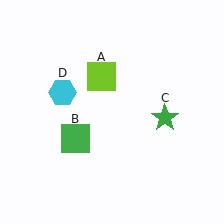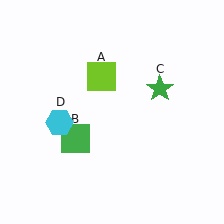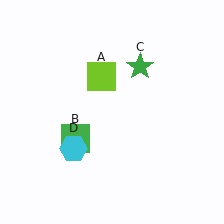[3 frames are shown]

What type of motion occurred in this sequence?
The green star (object C), cyan hexagon (object D) rotated counterclockwise around the center of the scene.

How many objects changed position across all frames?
2 objects changed position: green star (object C), cyan hexagon (object D).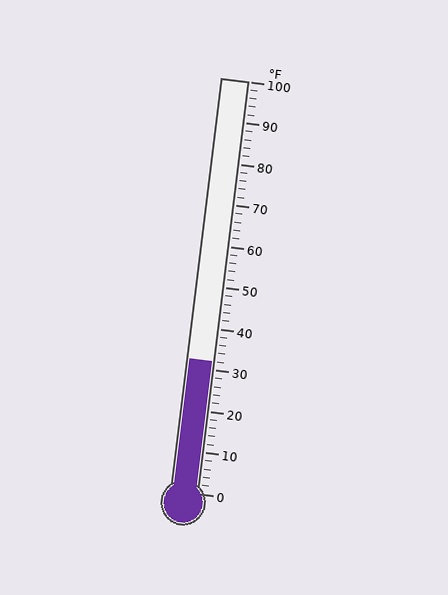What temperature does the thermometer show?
The thermometer shows approximately 32°F.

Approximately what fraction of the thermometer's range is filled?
The thermometer is filled to approximately 30% of its range.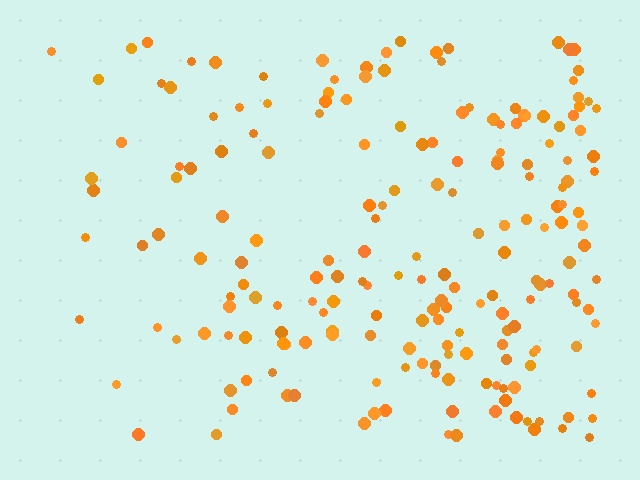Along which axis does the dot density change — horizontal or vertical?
Horizontal.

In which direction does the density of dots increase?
From left to right, with the right side densest.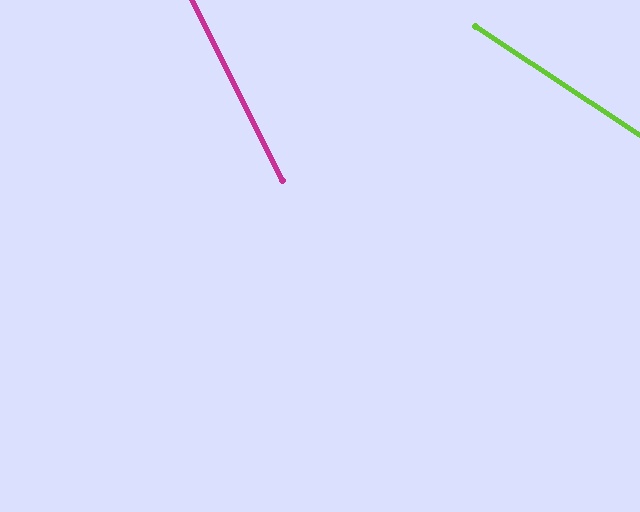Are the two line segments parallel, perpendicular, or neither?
Neither parallel nor perpendicular — they differ by about 30°.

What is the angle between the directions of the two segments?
Approximately 30 degrees.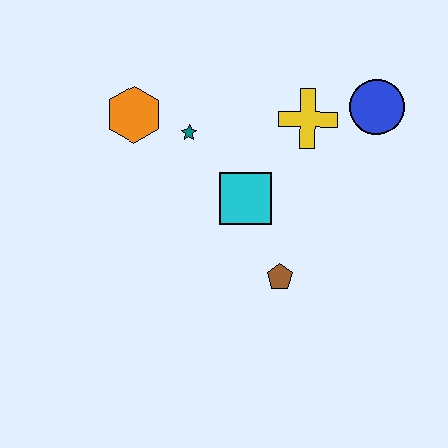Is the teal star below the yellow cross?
Yes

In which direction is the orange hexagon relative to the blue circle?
The orange hexagon is to the left of the blue circle.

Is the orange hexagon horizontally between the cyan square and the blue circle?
No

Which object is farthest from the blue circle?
The orange hexagon is farthest from the blue circle.